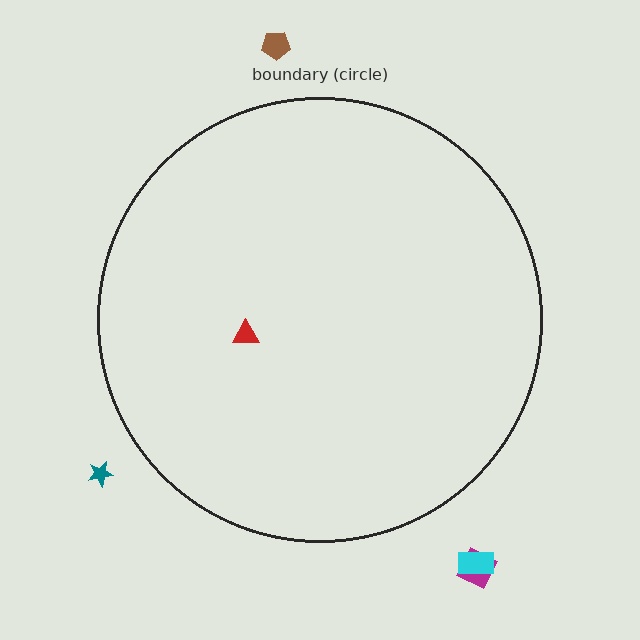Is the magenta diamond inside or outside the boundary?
Outside.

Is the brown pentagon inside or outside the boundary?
Outside.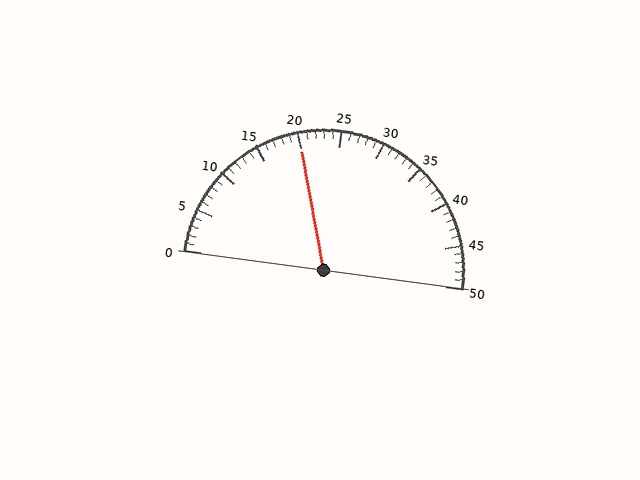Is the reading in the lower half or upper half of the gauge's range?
The reading is in the lower half of the range (0 to 50).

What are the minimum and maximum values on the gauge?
The gauge ranges from 0 to 50.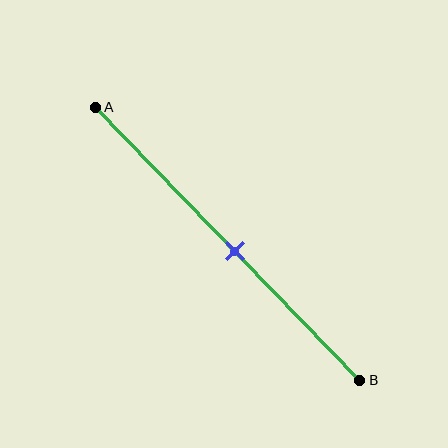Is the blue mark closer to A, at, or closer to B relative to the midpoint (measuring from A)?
The blue mark is approximately at the midpoint of segment AB.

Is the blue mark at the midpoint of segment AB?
Yes, the mark is approximately at the midpoint.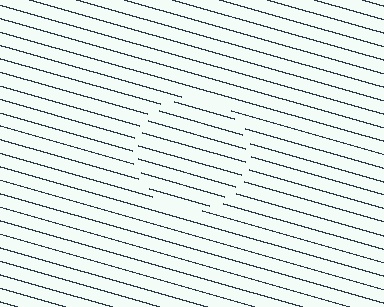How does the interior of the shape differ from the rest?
The interior of the shape contains the same grating, shifted by half a period — the contour is defined by the phase discontinuity where line-ends from the inner and outer gratings abut.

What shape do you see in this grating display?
An illusory circle. The interior of the shape contains the same grating, shifted by half a period — the contour is defined by the phase discontinuity where line-ends from the inner and outer gratings abut.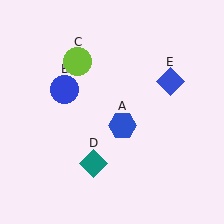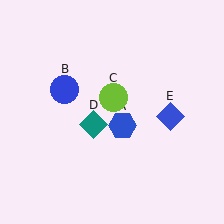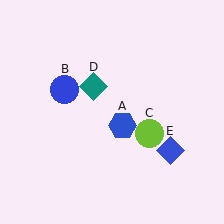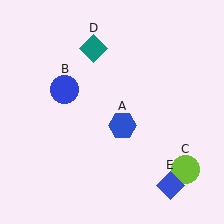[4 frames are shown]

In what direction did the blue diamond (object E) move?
The blue diamond (object E) moved down.